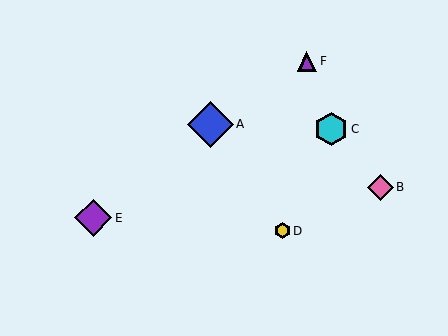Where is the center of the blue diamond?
The center of the blue diamond is at (211, 124).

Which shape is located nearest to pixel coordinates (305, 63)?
The purple triangle (labeled F) at (307, 61) is nearest to that location.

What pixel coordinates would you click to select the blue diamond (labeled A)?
Click at (211, 124) to select the blue diamond A.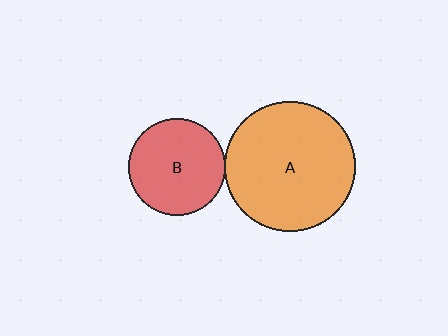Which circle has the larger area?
Circle A (orange).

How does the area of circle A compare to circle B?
Approximately 1.8 times.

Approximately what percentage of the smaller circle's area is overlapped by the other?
Approximately 5%.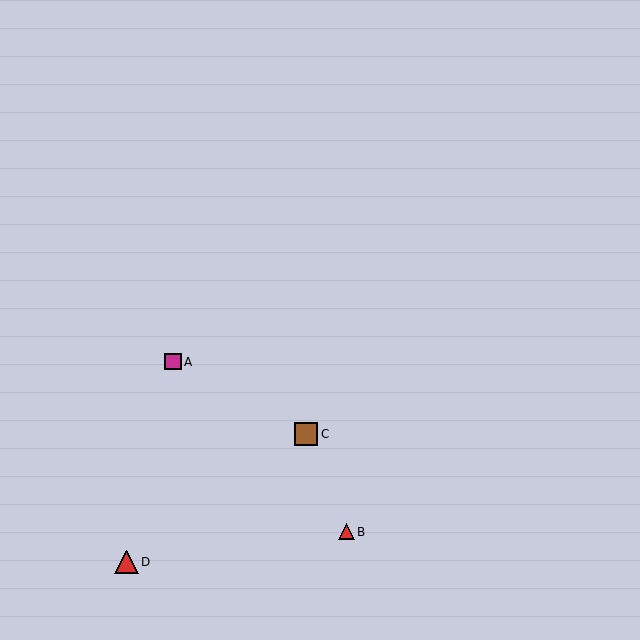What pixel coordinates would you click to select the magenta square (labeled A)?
Click at (173, 362) to select the magenta square A.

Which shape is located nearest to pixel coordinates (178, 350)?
The magenta square (labeled A) at (173, 362) is nearest to that location.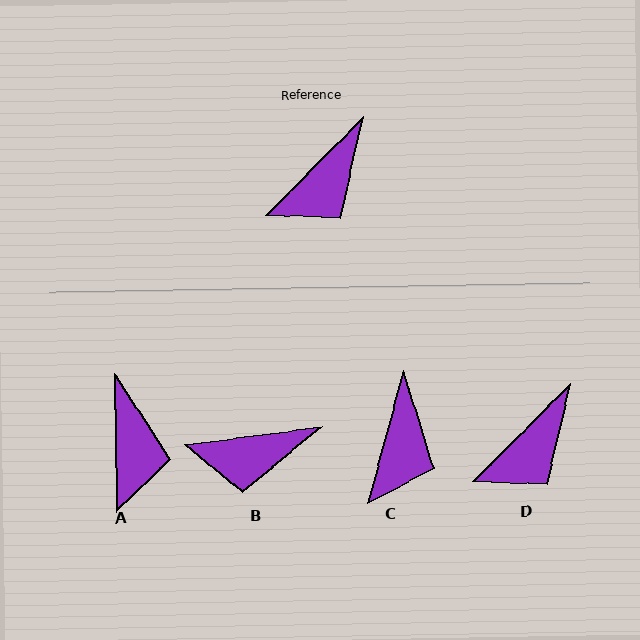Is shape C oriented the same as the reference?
No, it is off by about 30 degrees.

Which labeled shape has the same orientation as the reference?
D.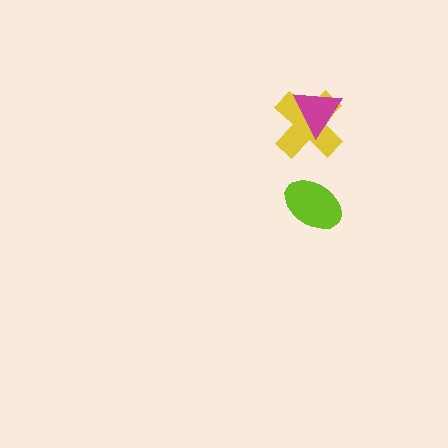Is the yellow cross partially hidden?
Yes, it is partially covered by another shape.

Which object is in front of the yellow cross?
The magenta triangle is in front of the yellow cross.